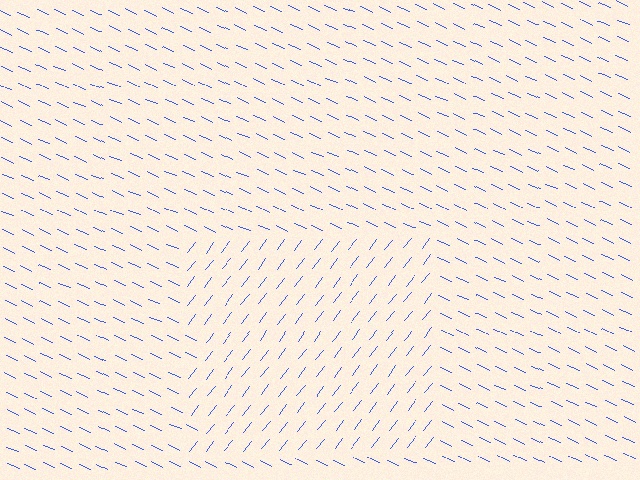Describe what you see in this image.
The image is filled with small blue line segments. A rectangle region in the image has lines oriented differently from the surrounding lines, creating a visible texture boundary.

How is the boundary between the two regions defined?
The boundary is defined purely by a change in line orientation (approximately 77 degrees difference). All lines are the same color and thickness.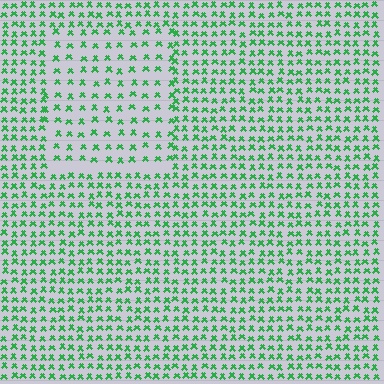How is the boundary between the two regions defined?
The boundary is defined by a change in element density (approximately 1.8x ratio). All elements are the same color, size, and shape.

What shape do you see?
I see a rectangle.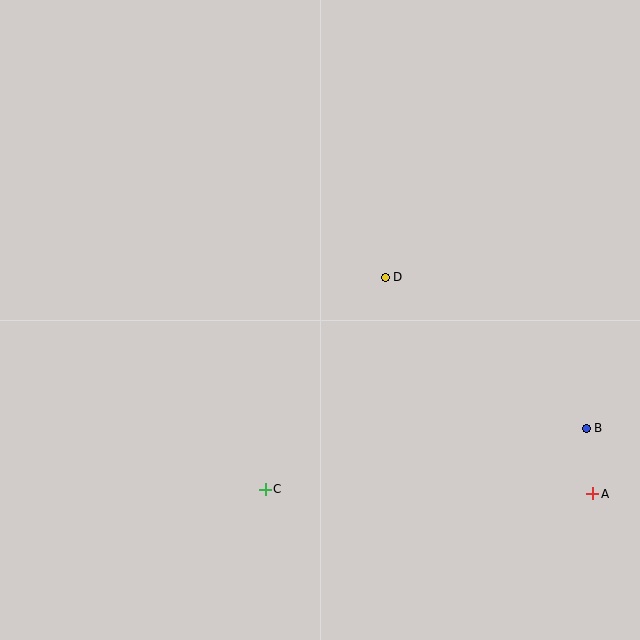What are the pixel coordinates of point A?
Point A is at (593, 494).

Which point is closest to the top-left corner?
Point D is closest to the top-left corner.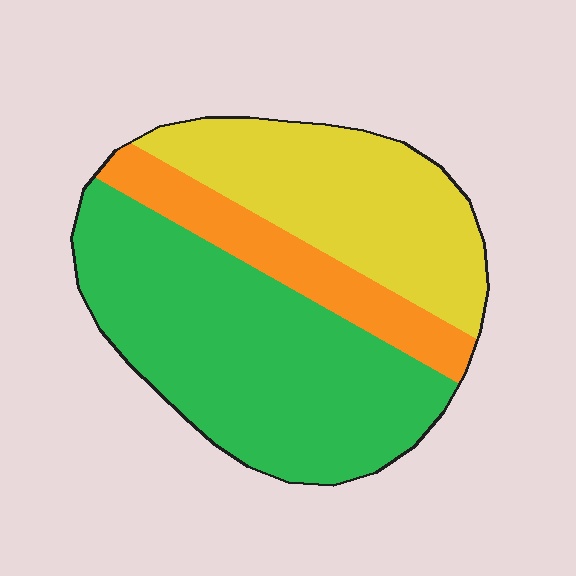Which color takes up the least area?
Orange, at roughly 15%.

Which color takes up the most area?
Green, at roughly 50%.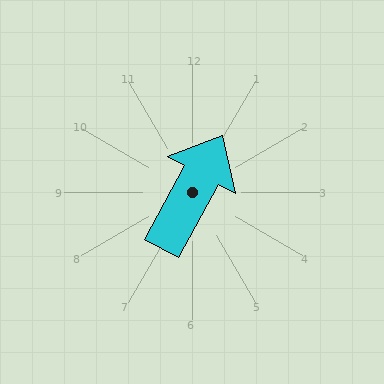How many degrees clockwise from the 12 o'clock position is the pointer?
Approximately 29 degrees.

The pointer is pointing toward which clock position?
Roughly 1 o'clock.